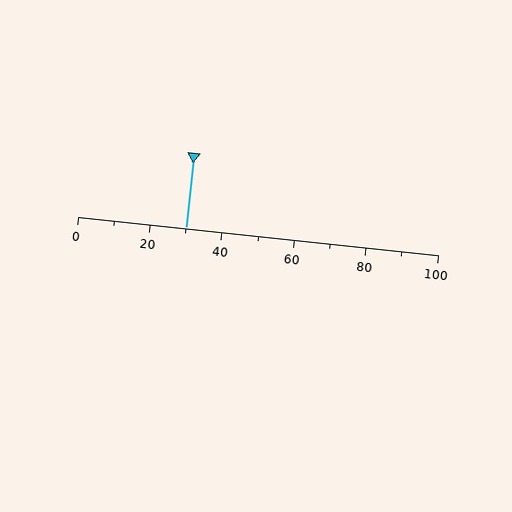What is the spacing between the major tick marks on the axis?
The major ticks are spaced 20 apart.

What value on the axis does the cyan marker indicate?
The marker indicates approximately 30.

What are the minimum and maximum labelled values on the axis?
The axis runs from 0 to 100.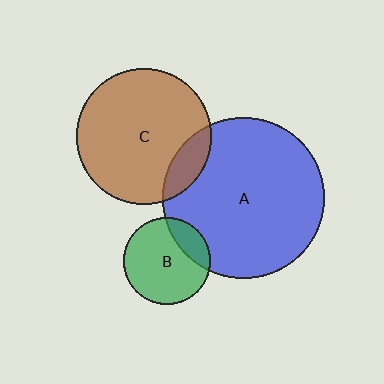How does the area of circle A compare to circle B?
Approximately 3.5 times.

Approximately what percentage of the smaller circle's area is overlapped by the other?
Approximately 20%.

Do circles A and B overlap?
Yes.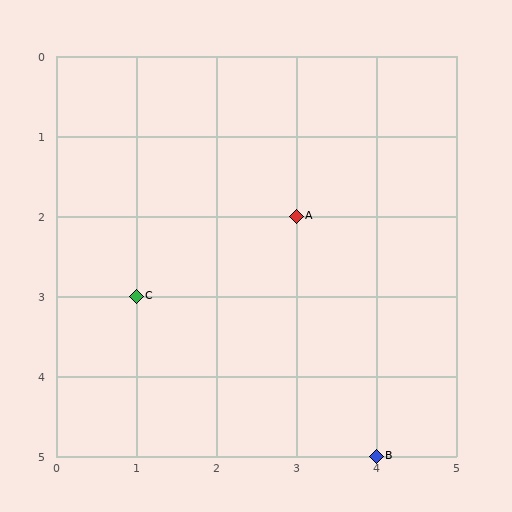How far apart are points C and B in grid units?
Points C and B are 3 columns and 2 rows apart (about 3.6 grid units diagonally).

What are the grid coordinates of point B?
Point B is at grid coordinates (4, 5).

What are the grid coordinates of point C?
Point C is at grid coordinates (1, 3).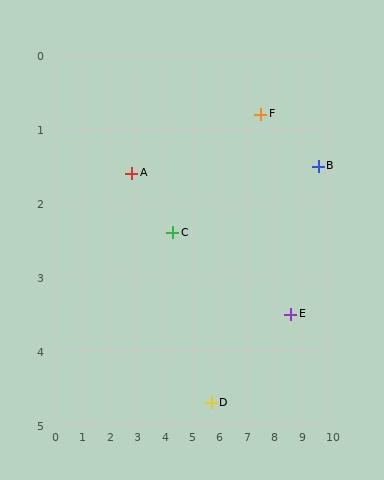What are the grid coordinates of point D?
Point D is at approximately (5.7, 4.7).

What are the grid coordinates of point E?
Point E is at approximately (8.6, 3.5).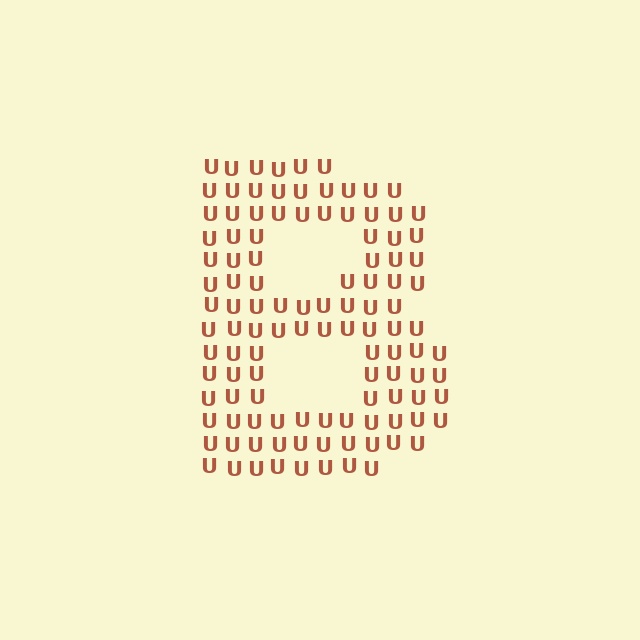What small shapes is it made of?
It is made of small letter U's.